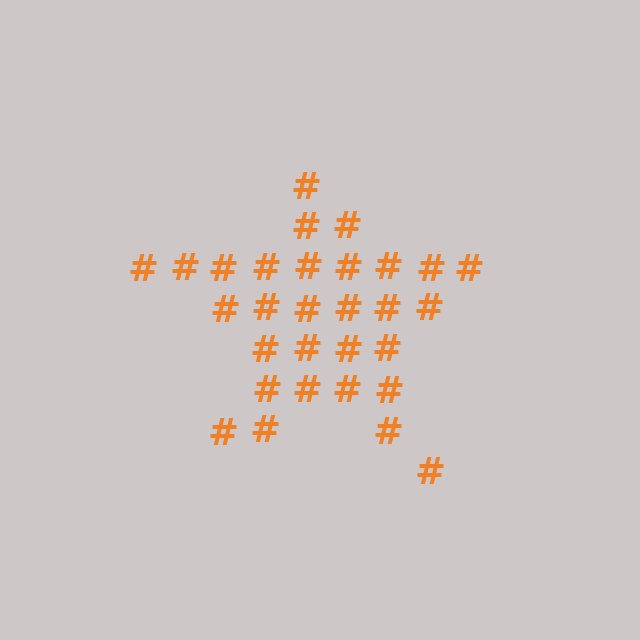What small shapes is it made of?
It is made of small hash symbols.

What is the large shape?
The large shape is a star.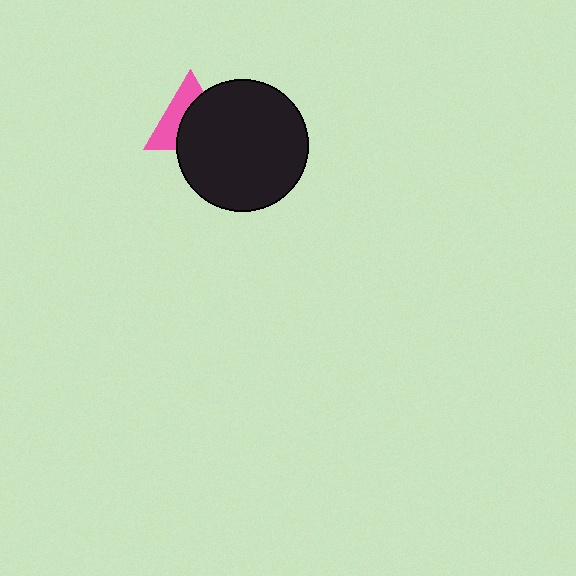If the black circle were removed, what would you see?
You would see the complete pink triangle.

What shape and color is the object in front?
The object in front is a black circle.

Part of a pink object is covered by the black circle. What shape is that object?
It is a triangle.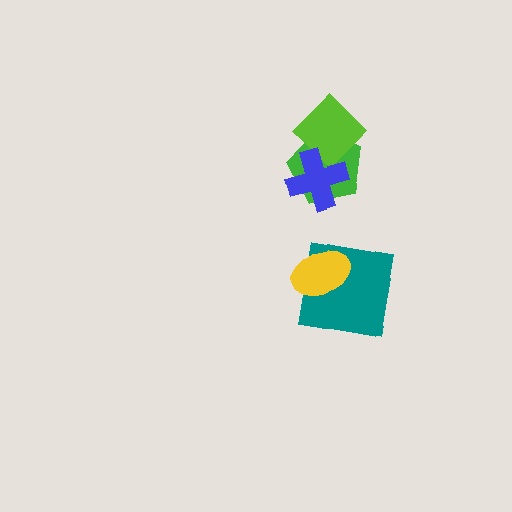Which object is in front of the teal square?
The yellow ellipse is in front of the teal square.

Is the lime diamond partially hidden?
Yes, it is partially covered by another shape.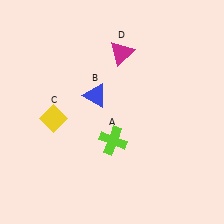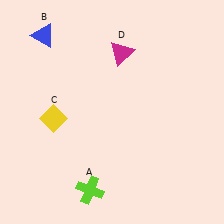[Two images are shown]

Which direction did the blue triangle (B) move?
The blue triangle (B) moved up.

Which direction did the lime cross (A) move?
The lime cross (A) moved down.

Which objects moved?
The objects that moved are: the lime cross (A), the blue triangle (B).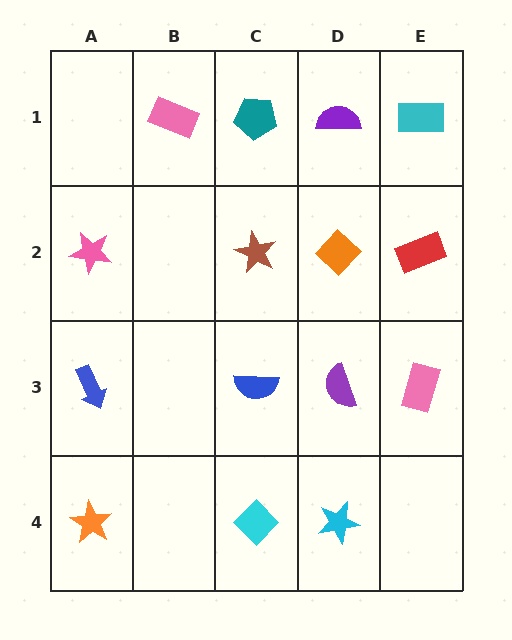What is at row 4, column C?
A cyan diamond.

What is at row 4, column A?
An orange star.